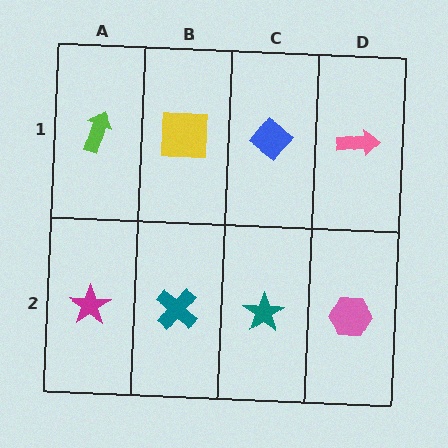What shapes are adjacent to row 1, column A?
A magenta star (row 2, column A), a yellow square (row 1, column B).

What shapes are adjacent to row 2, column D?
A pink arrow (row 1, column D), a teal star (row 2, column C).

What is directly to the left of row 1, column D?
A blue diamond.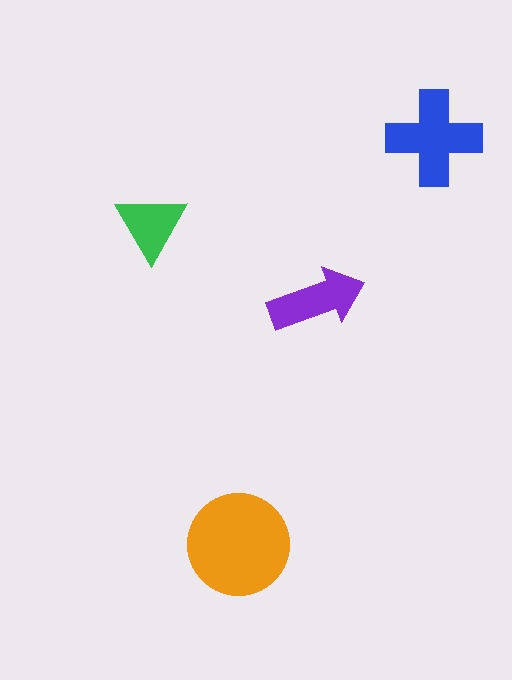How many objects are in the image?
There are 4 objects in the image.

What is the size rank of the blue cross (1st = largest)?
2nd.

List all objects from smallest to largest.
The green triangle, the purple arrow, the blue cross, the orange circle.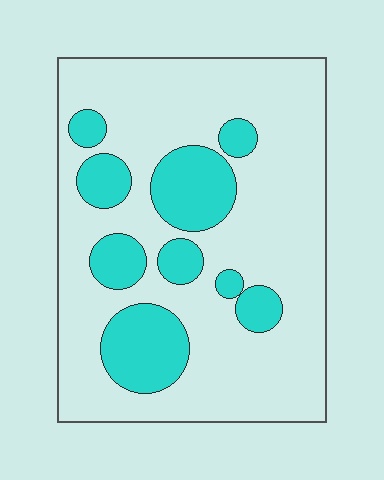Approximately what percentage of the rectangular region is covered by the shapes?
Approximately 25%.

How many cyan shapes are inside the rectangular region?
9.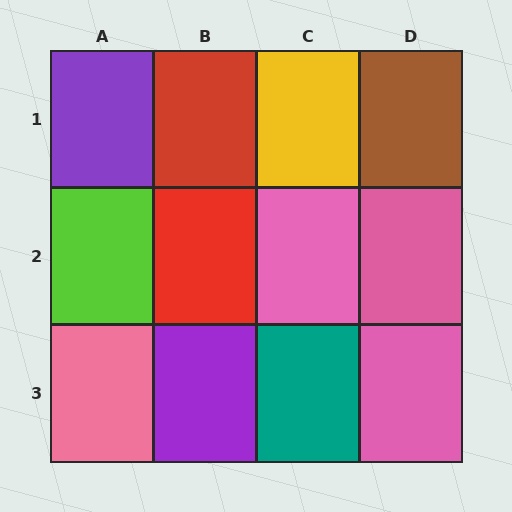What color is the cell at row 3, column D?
Pink.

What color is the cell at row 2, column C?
Pink.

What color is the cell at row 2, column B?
Red.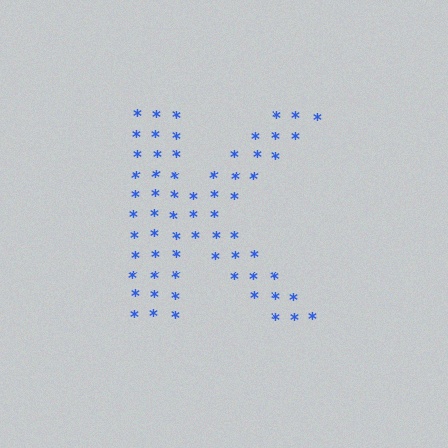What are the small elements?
The small elements are asterisks.